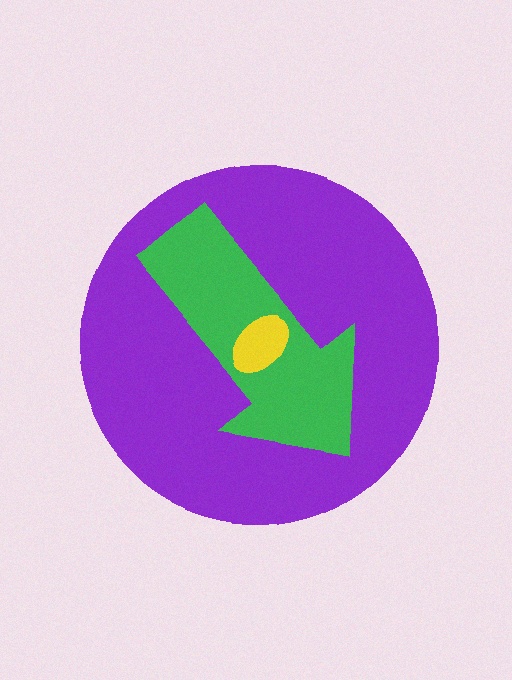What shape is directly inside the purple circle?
The green arrow.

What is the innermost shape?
The yellow ellipse.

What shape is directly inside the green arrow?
The yellow ellipse.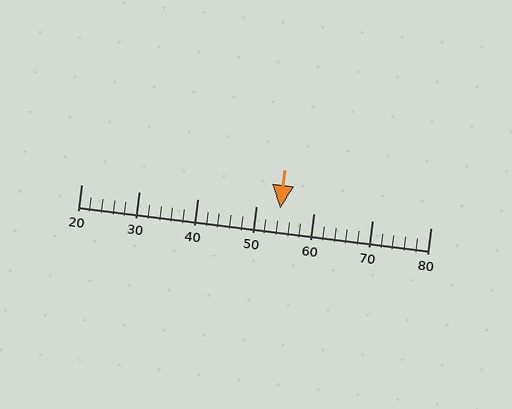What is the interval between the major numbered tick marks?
The major tick marks are spaced 10 units apart.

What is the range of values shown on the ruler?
The ruler shows values from 20 to 80.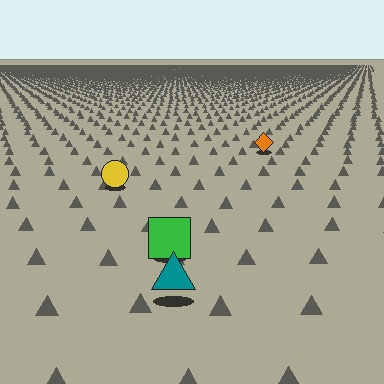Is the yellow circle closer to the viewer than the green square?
No. The green square is closer — you can tell from the texture gradient: the ground texture is coarser near it.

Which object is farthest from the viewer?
The orange diamond is farthest from the viewer. It appears smaller and the ground texture around it is denser.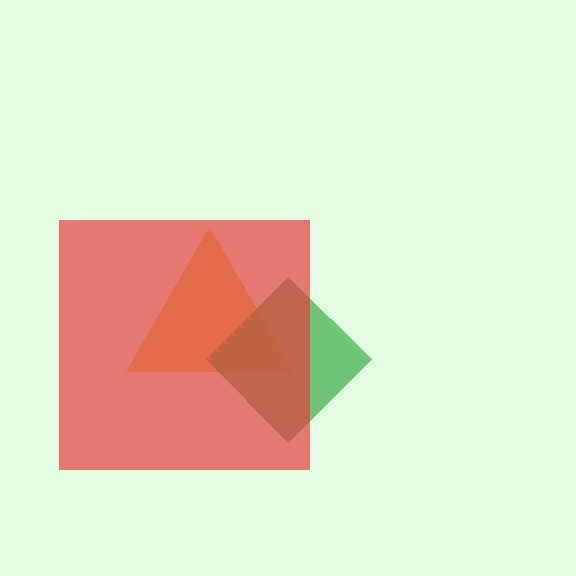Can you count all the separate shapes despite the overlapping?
Yes, there are 3 separate shapes.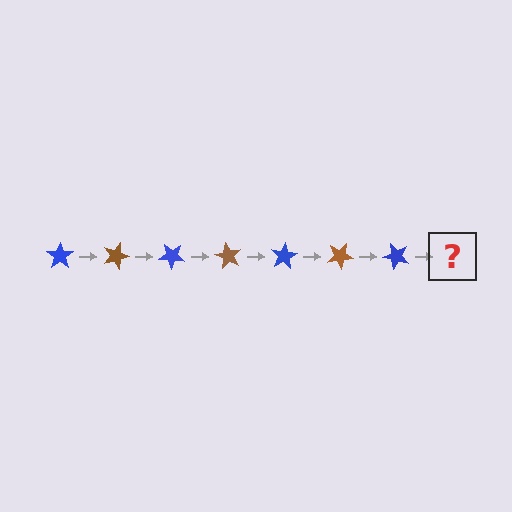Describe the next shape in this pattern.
It should be a brown star, rotated 140 degrees from the start.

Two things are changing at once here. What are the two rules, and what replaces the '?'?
The two rules are that it rotates 20 degrees each step and the color cycles through blue and brown. The '?' should be a brown star, rotated 140 degrees from the start.